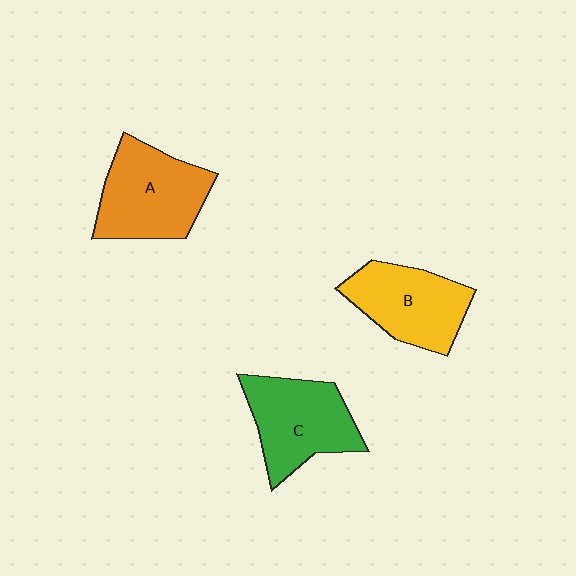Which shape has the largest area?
Shape A (orange).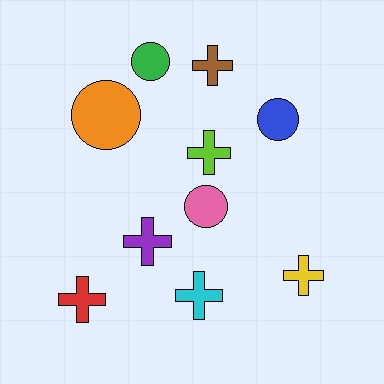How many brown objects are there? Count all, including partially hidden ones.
There is 1 brown object.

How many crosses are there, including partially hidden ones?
There are 6 crosses.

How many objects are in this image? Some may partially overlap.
There are 10 objects.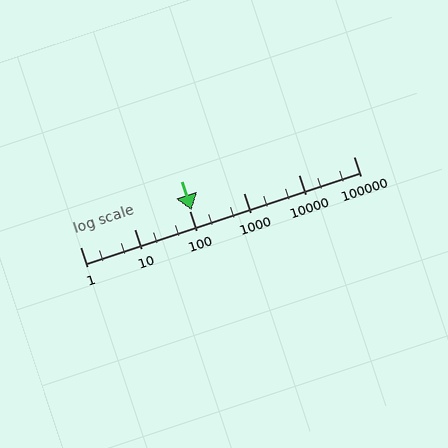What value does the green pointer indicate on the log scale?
The pointer indicates approximately 110.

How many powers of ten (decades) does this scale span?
The scale spans 5 decades, from 1 to 100000.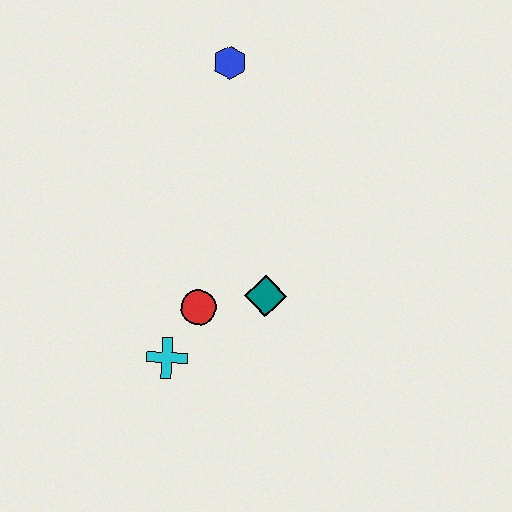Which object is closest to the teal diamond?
The red circle is closest to the teal diamond.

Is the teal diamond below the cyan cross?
No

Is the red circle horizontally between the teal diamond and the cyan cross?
Yes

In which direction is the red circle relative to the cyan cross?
The red circle is above the cyan cross.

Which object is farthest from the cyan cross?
The blue hexagon is farthest from the cyan cross.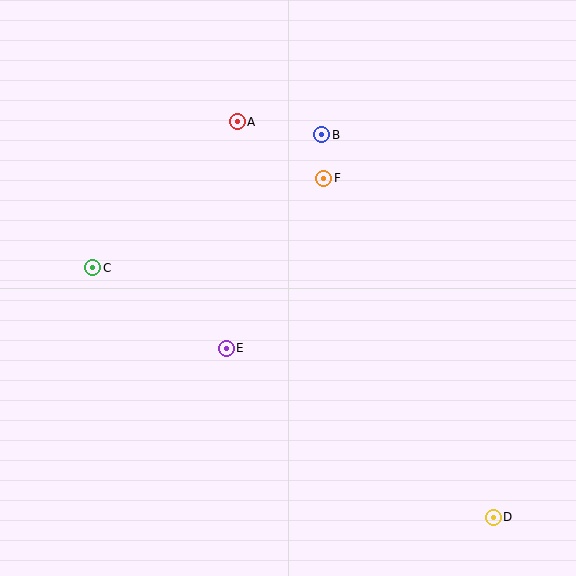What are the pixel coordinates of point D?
Point D is at (493, 517).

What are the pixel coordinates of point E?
Point E is at (226, 348).